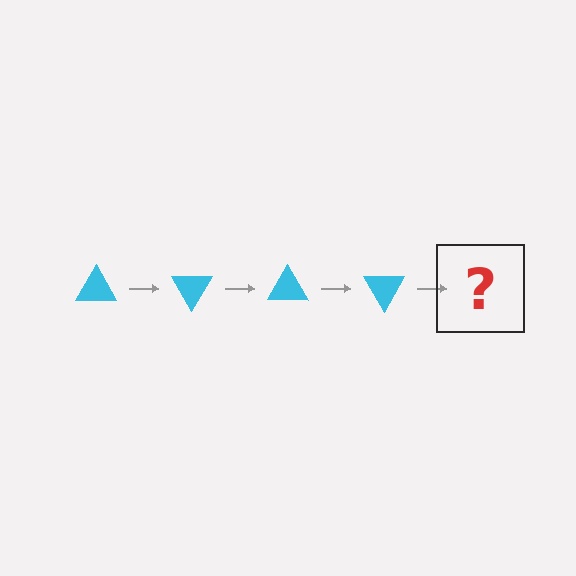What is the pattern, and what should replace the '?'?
The pattern is that the triangle rotates 60 degrees each step. The '?' should be a cyan triangle rotated 240 degrees.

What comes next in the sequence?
The next element should be a cyan triangle rotated 240 degrees.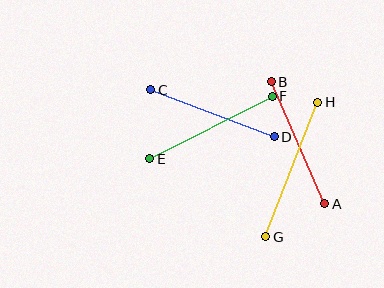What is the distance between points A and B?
The distance is approximately 133 pixels.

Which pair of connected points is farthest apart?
Points G and H are farthest apart.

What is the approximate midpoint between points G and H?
The midpoint is at approximately (292, 169) pixels.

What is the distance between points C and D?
The distance is approximately 132 pixels.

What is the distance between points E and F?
The distance is approximately 137 pixels.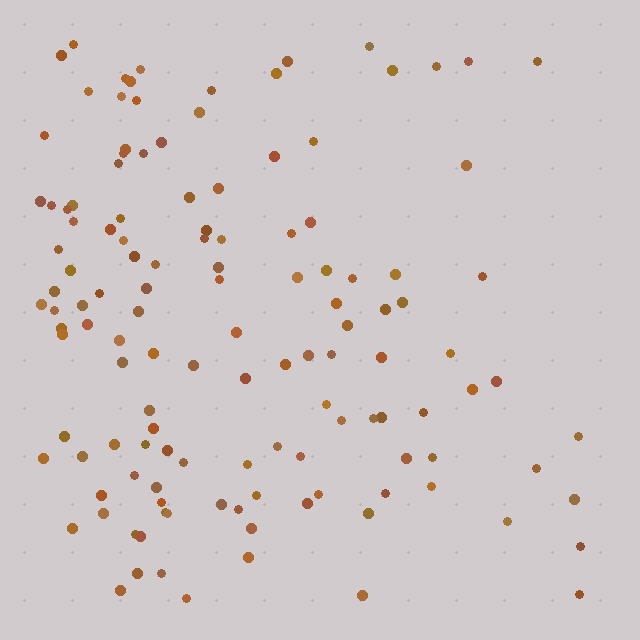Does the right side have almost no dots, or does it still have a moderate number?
Still a moderate number, just noticeably fewer than the left.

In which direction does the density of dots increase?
From right to left, with the left side densest.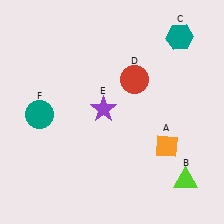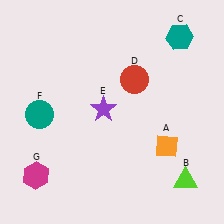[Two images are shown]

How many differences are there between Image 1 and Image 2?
There is 1 difference between the two images.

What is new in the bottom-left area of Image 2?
A magenta hexagon (G) was added in the bottom-left area of Image 2.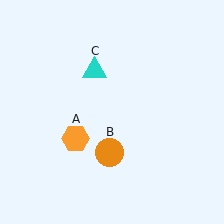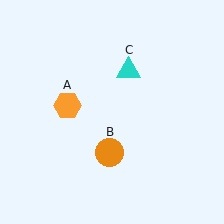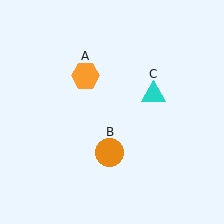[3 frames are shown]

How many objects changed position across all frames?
2 objects changed position: orange hexagon (object A), cyan triangle (object C).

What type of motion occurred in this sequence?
The orange hexagon (object A), cyan triangle (object C) rotated clockwise around the center of the scene.